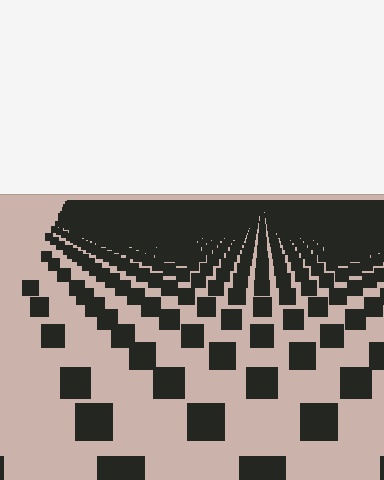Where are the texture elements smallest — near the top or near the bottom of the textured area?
Near the top.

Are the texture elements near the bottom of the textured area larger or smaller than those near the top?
Larger. Near the bottom, elements are closer to the viewer and appear at a bigger on-screen size.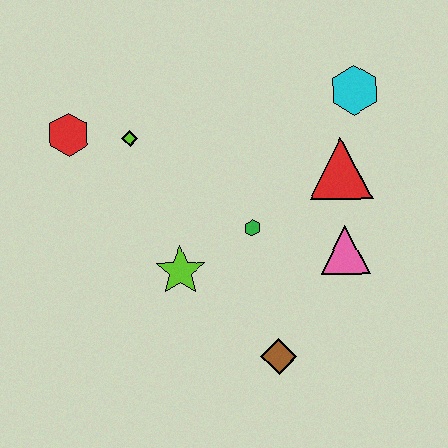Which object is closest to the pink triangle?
The red triangle is closest to the pink triangle.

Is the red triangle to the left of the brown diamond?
No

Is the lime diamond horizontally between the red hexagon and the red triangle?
Yes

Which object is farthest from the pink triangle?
The red hexagon is farthest from the pink triangle.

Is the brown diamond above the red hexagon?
No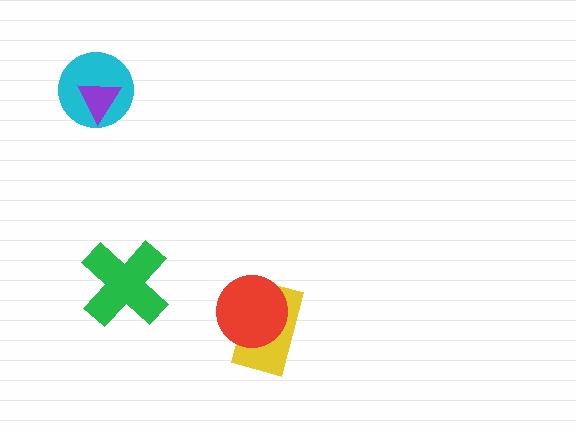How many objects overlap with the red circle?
1 object overlaps with the red circle.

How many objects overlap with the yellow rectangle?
1 object overlaps with the yellow rectangle.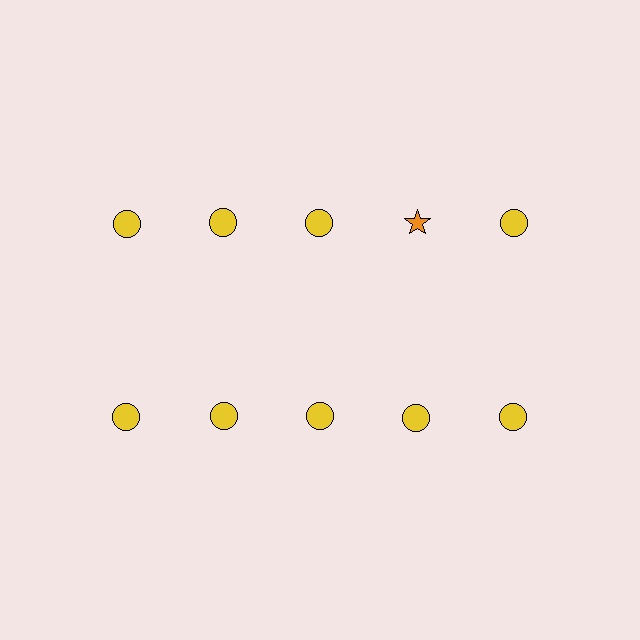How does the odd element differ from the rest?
It differs in both color (orange instead of yellow) and shape (star instead of circle).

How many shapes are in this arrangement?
There are 10 shapes arranged in a grid pattern.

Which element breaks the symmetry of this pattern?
The orange star in the top row, second from right column breaks the symmetry. All other shapes are yellow circles.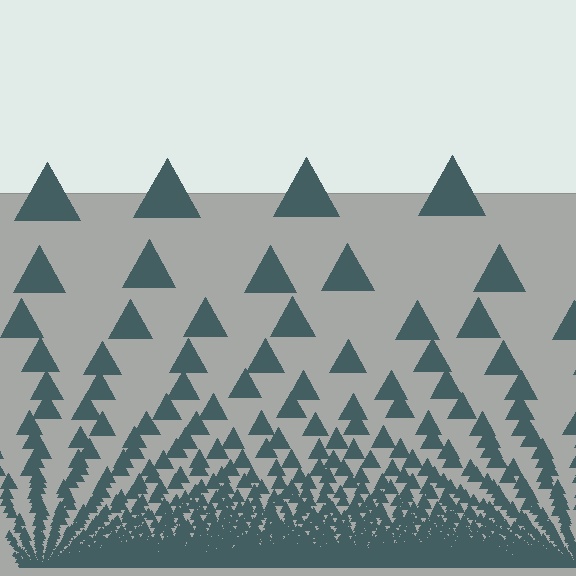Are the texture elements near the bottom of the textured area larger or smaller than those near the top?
Smaller. The gradient is inverted — elements near the bottom are smaller and denser.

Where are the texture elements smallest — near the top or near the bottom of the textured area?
Near the bottom.